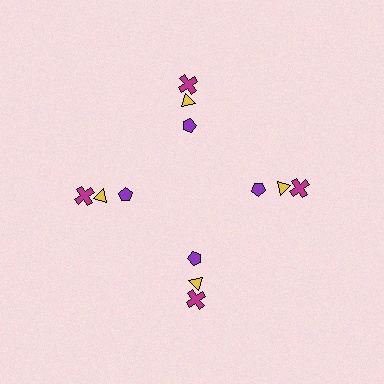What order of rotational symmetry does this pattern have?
This pattern has 4-fold rotational symmetry.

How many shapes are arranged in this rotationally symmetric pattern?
There are 12 shapes, arranged in 4 groups of 3.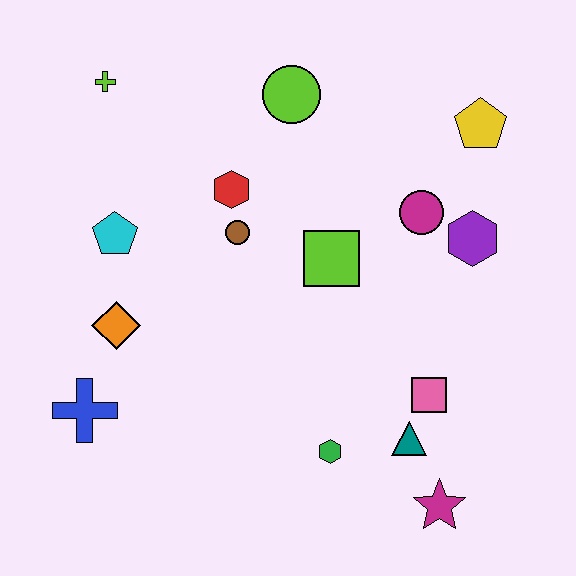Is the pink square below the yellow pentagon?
Yes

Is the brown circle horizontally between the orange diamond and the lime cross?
No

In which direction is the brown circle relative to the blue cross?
The brown circle is above the blue cross.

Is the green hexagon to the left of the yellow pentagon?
Yes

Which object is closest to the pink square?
The teal triangle is closest to the pink square.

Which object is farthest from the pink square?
The lime cross is farthest from the pink square.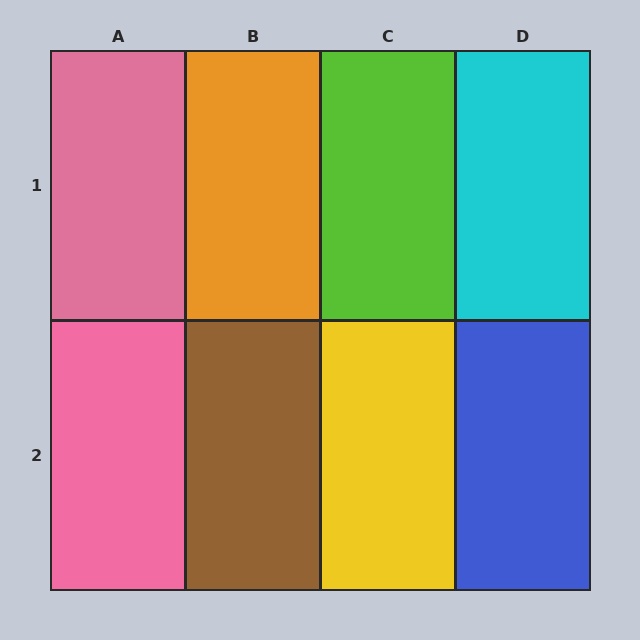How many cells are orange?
1 cell is orange.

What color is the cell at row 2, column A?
Pink.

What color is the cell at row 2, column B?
Brown.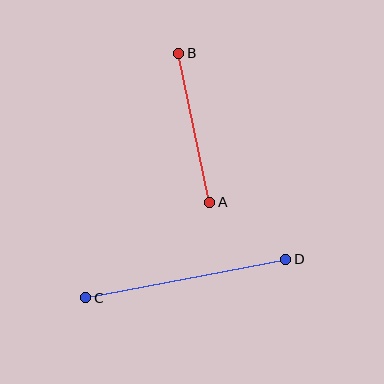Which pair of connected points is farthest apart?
Points C and D are farthest apart.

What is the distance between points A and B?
The distance is approximately 152 pixels.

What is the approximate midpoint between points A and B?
The midpoint is at approximately (194, 128) pixels.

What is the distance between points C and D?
The distance is approximately 204 pixels.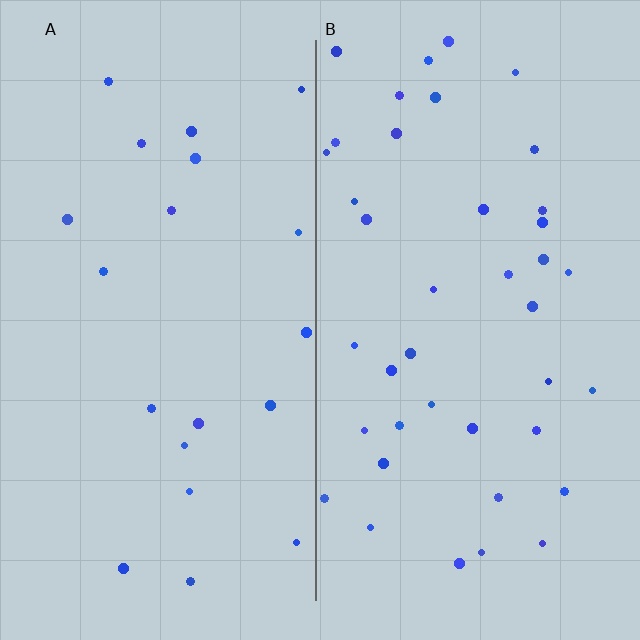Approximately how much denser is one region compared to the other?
Approximately 2.0× — region B over region A.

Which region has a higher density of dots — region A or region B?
B (the right).